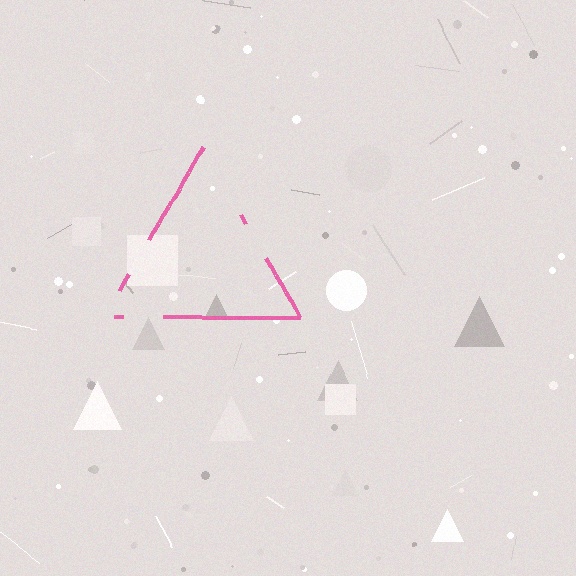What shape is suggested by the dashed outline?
The dashed outline suggests a triangle.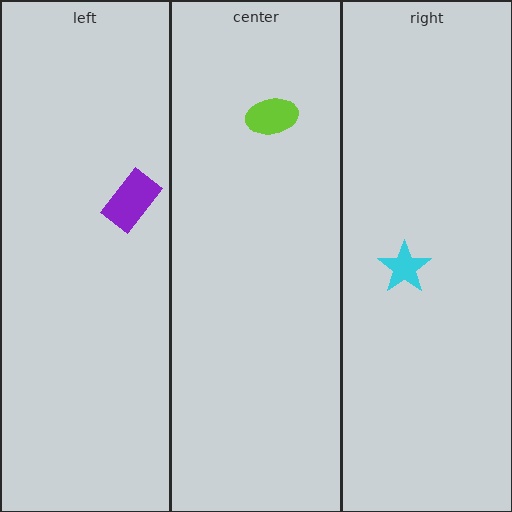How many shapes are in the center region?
1.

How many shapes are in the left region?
1.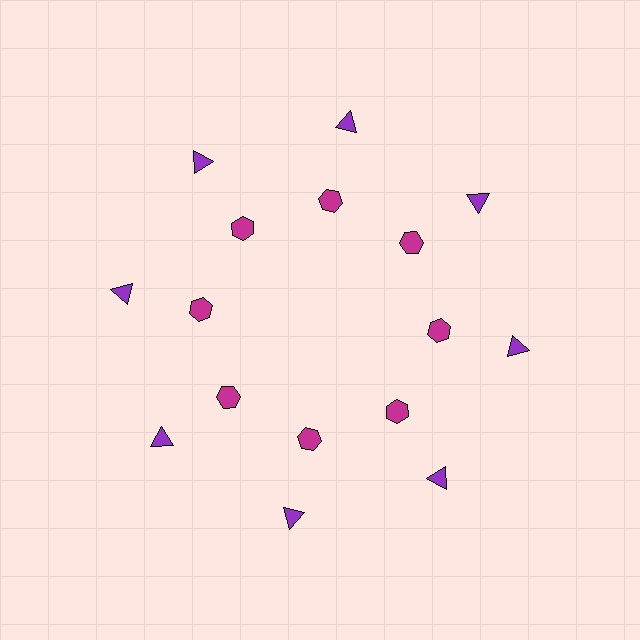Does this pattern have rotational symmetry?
Yes, this pattern has 8-fold rotational symmetry. It looks the same after rotating 45 degrees around the center.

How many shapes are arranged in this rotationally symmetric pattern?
There are 16 shapes, arranged in 8 groups of 2.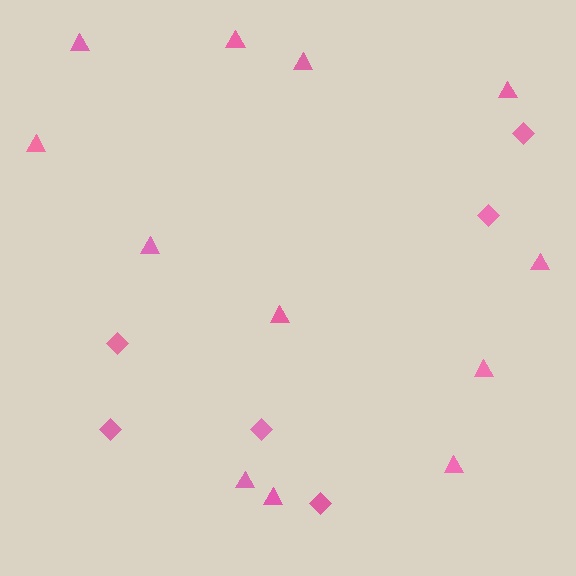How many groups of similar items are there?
There are 2 groups: one group of diamonds (6) and one group of triangles (12).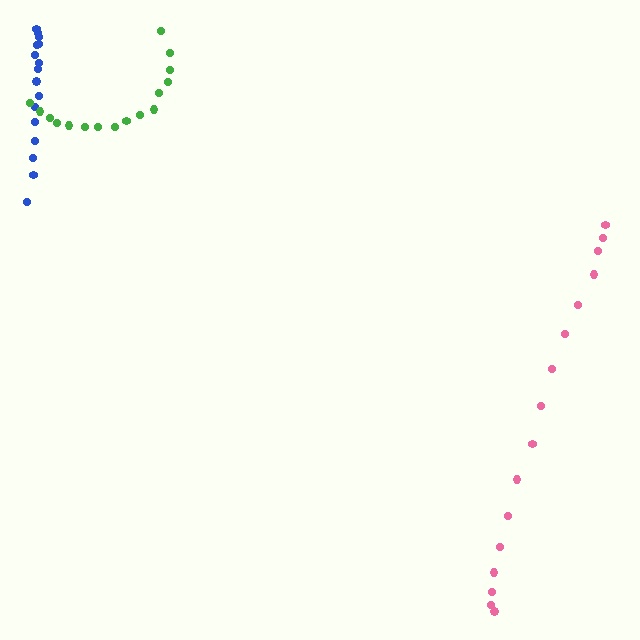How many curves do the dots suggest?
There are 3 distinct paths.